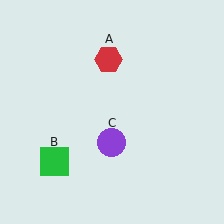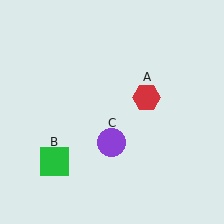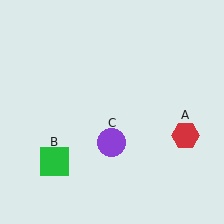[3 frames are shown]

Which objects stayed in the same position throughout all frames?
Green square (object B) and purple circle (object C) remained stationary.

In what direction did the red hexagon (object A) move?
The red hexagon (object A) moved down and to the right.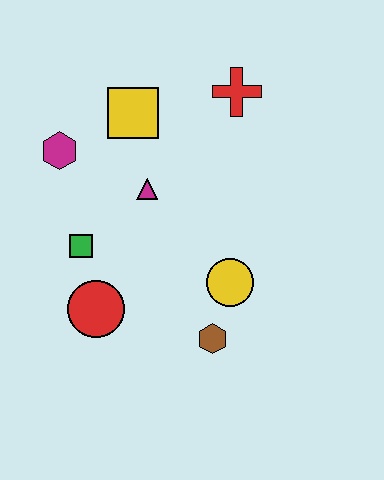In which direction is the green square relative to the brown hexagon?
The green square is to the left of the brown hexagon.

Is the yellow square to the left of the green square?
No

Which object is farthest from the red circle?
The red cross is farthest from the red circle.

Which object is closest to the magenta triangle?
The yellow square is closest to the magenta triangle.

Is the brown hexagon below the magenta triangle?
Yes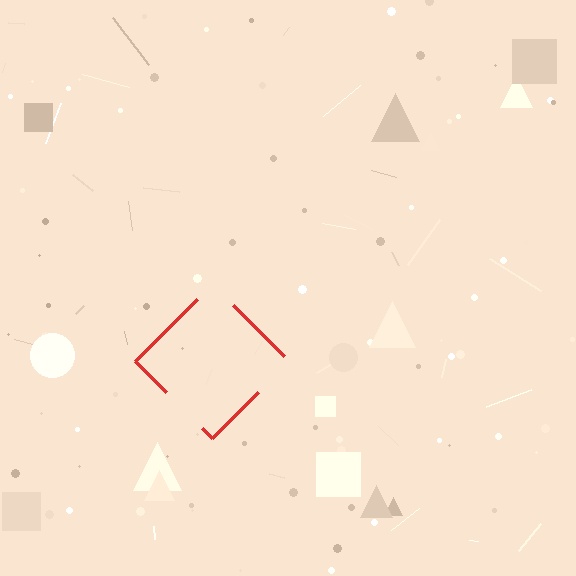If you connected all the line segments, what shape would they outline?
They would outline a diamond.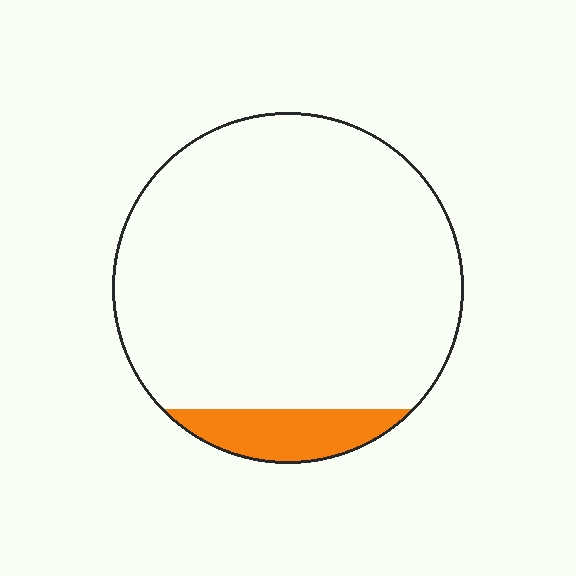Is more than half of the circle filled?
No.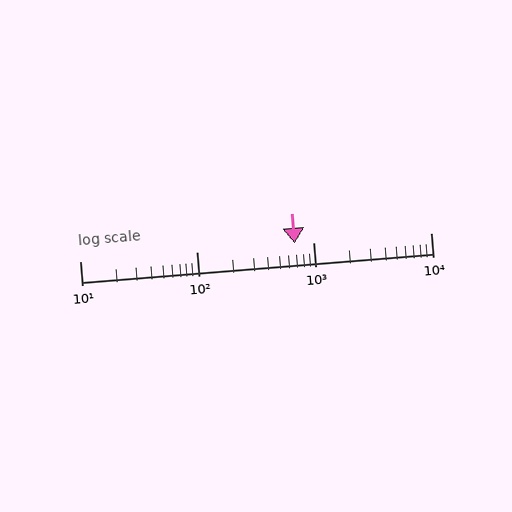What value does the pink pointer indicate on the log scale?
The pointer indicates approximately 680.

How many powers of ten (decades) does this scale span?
The scale spans 3 decades, from 10 to 10000.